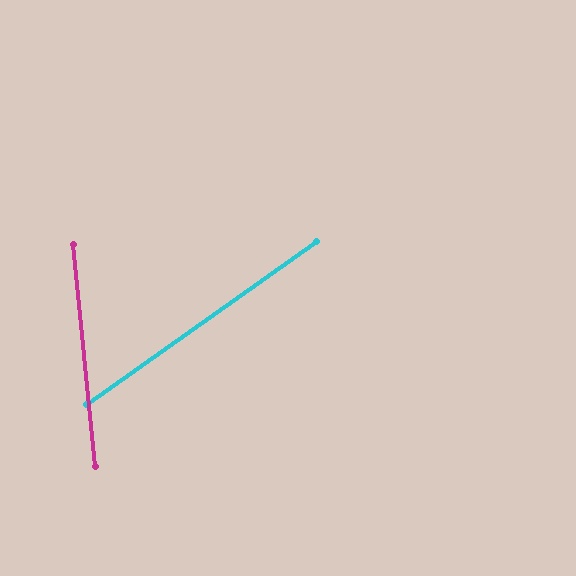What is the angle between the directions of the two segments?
Approximately 60 degrees.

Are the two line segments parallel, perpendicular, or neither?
Neither parallel nor perpendicular — they differ by about 60°.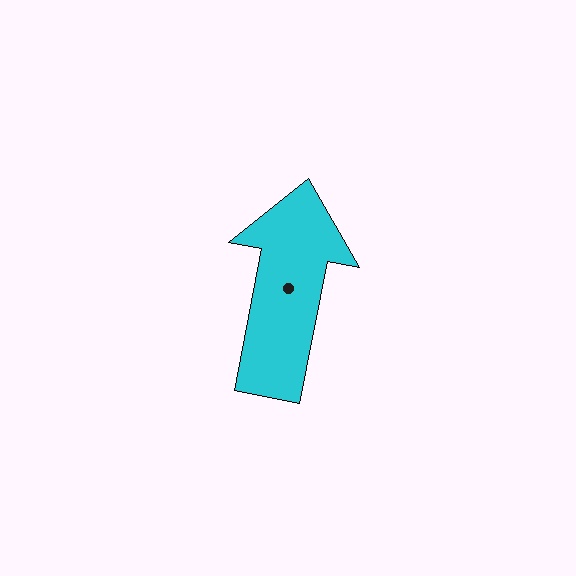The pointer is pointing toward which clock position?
Roughly 12 o'clock.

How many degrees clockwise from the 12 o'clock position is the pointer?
Approximately 11 degrees.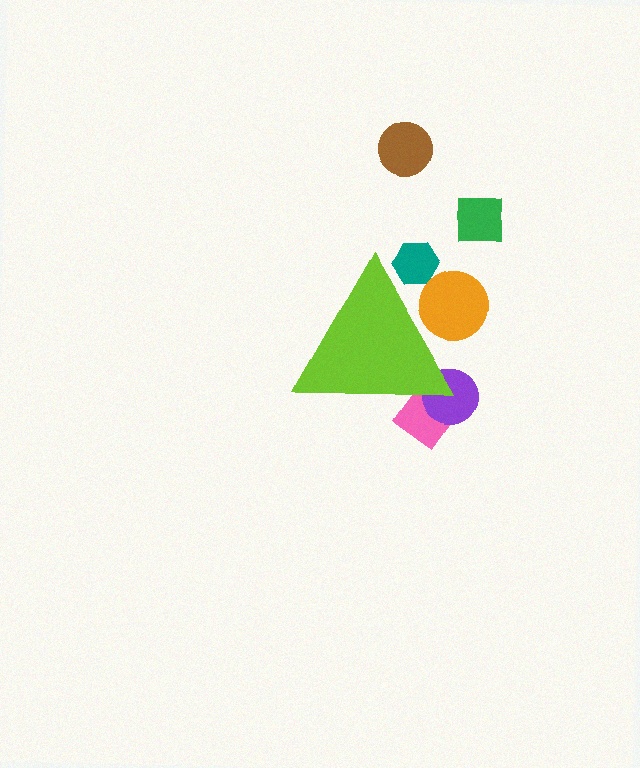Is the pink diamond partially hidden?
Yes, the pink diamond is partially hidden behind the lime triangle.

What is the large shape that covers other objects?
A lime triangle.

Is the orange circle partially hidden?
Yes, the orange circle is partially hidden behind the lime triangle.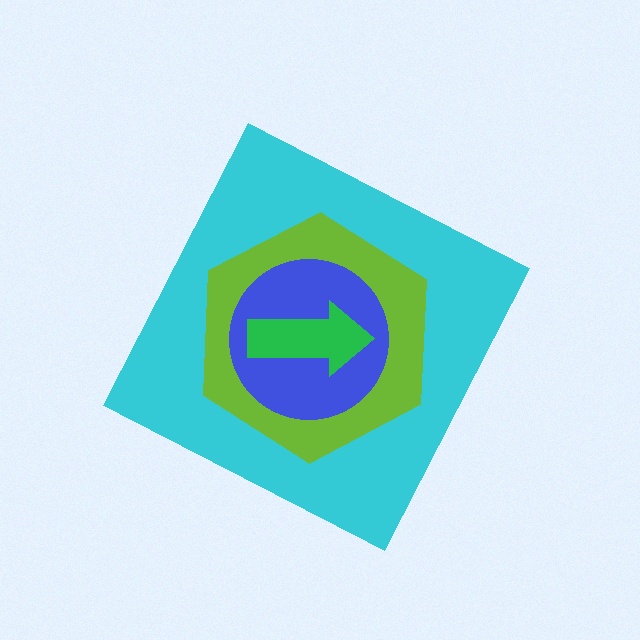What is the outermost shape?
The cyan diamond.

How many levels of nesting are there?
4.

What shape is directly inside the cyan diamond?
The lime hexagon.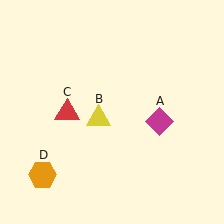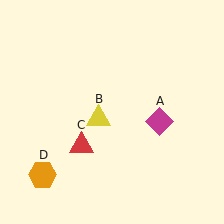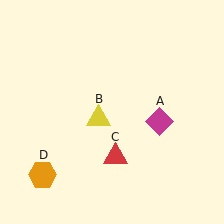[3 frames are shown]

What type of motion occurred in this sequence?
The red triangle (object C) rotated counterclockwise around the center of the scene.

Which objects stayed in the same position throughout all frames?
Magenta diamond (object A) and yellow triangle (object B) and orange hexagon (object D) remained stationary.